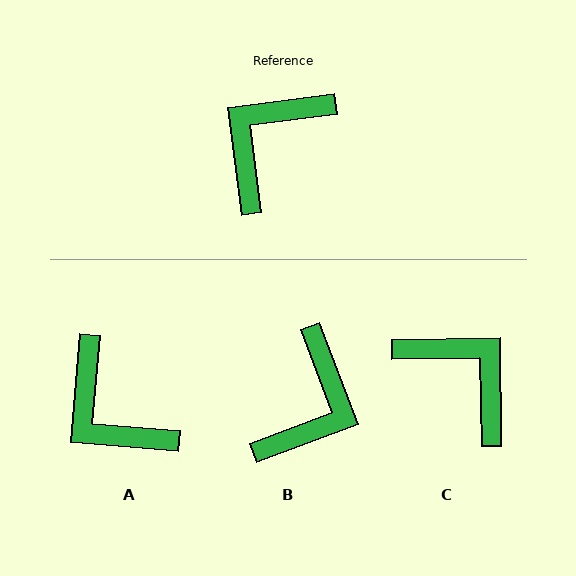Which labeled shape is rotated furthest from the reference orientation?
B, about 167 degrees away.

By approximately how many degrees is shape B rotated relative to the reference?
Approximately 167 degrees clockwise.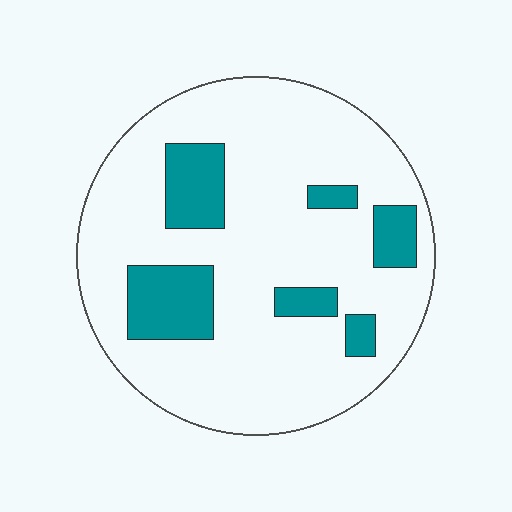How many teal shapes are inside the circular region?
6.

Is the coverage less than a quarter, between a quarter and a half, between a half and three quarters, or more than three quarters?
Less than a quarter.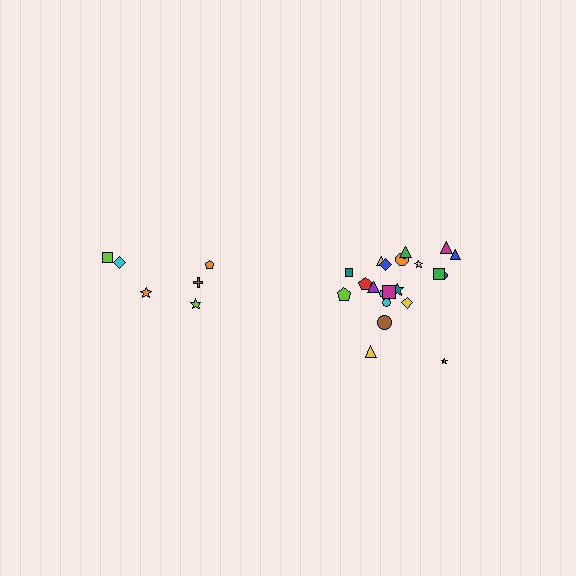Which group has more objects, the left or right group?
The right group.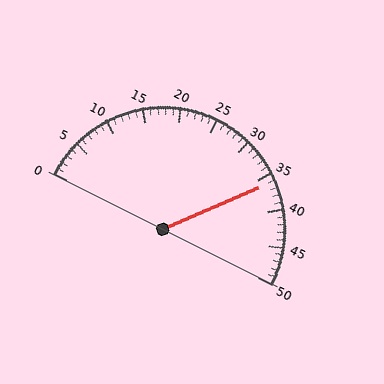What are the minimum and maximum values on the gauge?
The gauge ranges from 0 to 50.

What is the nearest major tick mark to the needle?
The nearest major tick mark is 35.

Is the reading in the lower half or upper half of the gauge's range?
The reading is in the upper half of the range (0 to 50).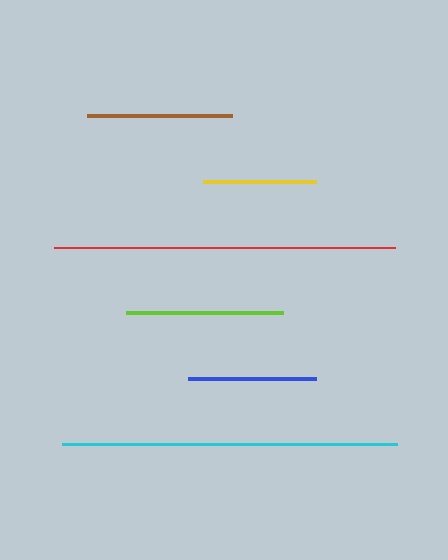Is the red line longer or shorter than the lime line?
The red line is longer than the lime line.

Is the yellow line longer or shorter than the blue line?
The blue line is longer than the yellow line.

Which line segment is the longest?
The red line is the longest at approximately 341 pixels.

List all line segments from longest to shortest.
From longest to shortest: red, cyan, lime, brown, blue, yellow.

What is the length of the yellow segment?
The yellow segment is approximately 113 pixels long.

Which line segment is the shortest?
The yellow line is the shortest at approximately 113 pixels.